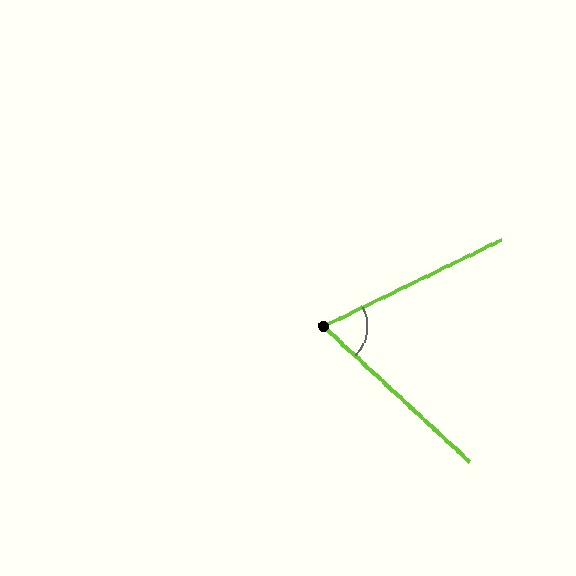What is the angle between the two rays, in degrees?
Approximately 69 degrees.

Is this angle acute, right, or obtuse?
It is acute.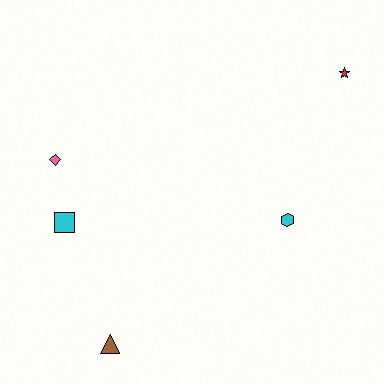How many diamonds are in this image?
There is 1 diamond.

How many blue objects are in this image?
There are no blue objects.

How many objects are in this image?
There are 5 objects.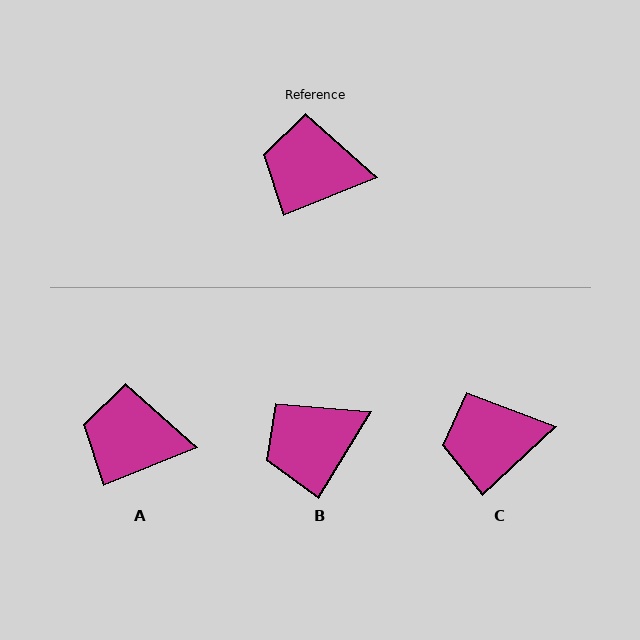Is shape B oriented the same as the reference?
No, it is off by about 37 degrees.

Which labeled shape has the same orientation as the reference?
A.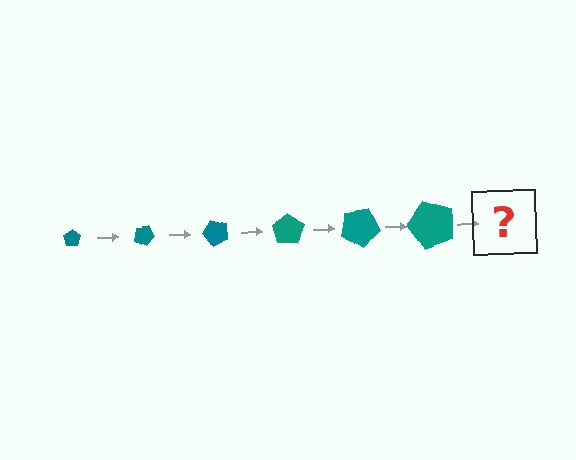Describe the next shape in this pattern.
It should be a pentagon, larger than the previous one and rotated 150 degrees from the start.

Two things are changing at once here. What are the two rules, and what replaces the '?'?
The two rules are that the pentagon grows larger each step and it rotates 25 degrees each step. The '?' should be a pentagon, larger than the previous one and rotated 150 degrees from the start.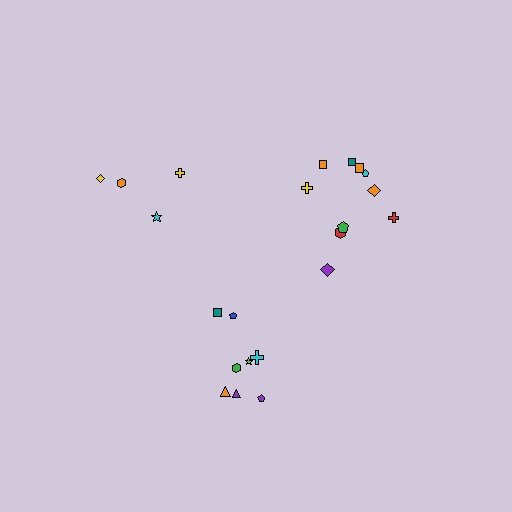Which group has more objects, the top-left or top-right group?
The top-right group.